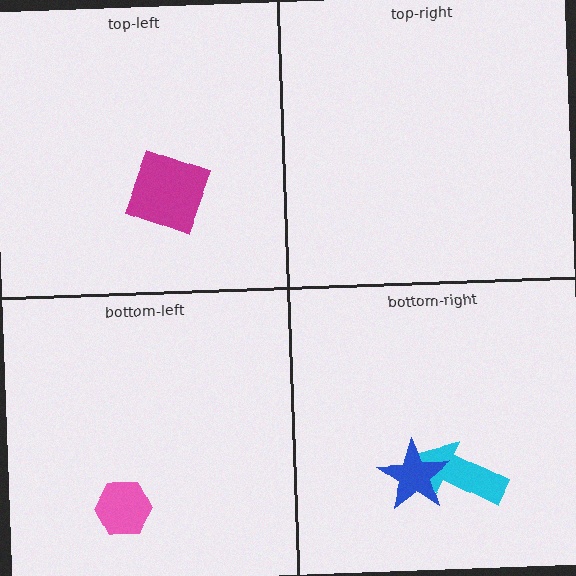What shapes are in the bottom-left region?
The pink hexagon.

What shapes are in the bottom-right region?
The cyan arrow, the blue star.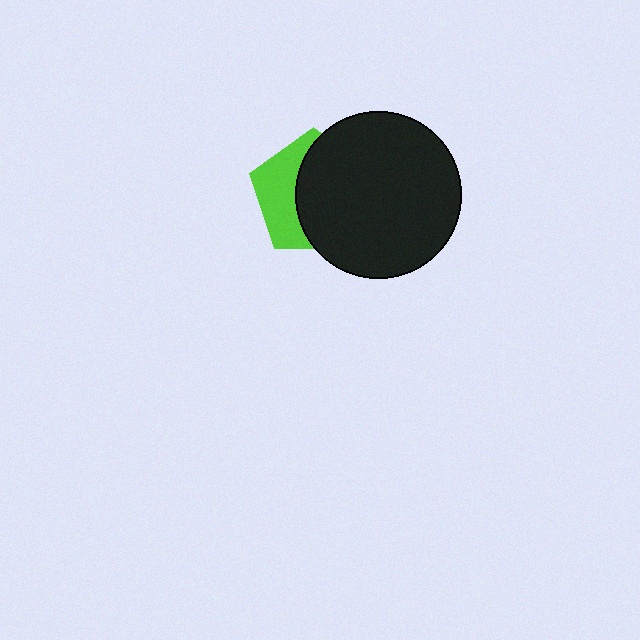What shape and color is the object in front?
The object in front is a black circle.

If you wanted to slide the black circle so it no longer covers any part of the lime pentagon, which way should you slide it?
Slide it right — that is the most direct way to separate the two shapes.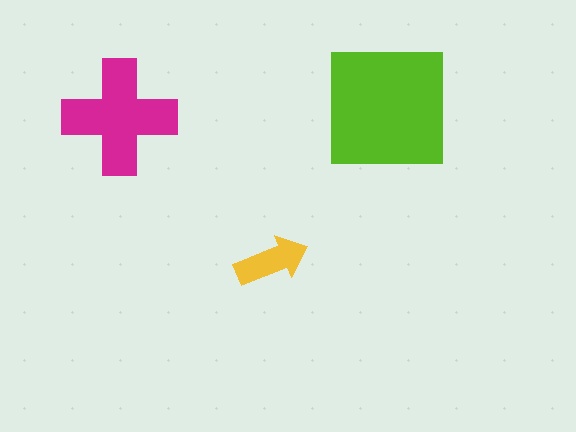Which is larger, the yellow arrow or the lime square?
The lime square.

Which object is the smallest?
The yellow arrow.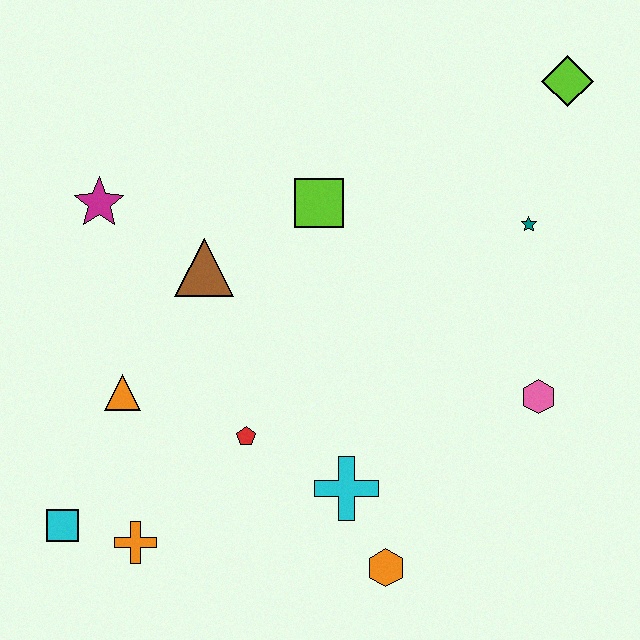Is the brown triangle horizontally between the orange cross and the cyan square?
No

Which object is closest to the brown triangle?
The magenta star is closest to the brown triangle.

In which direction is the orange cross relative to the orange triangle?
The orange cross is below the orange triangle.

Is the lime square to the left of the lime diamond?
Yes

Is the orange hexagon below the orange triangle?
Yes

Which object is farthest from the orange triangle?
The lime diamond is farthest from the orange triangle.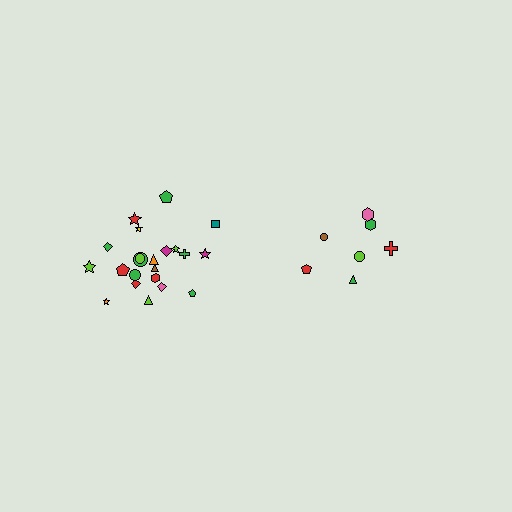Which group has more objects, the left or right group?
The left group.